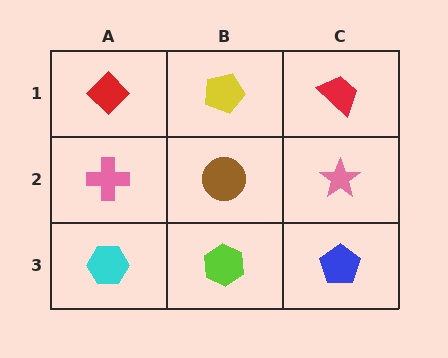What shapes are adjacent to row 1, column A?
A pink cross (row 2, column A), a yellow pentagon (row 1, column B).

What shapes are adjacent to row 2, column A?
A red diamond (row 1, column A), a cyan hexagon (row 3, column A), a brown circle (row 2, column B).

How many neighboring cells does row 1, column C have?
2.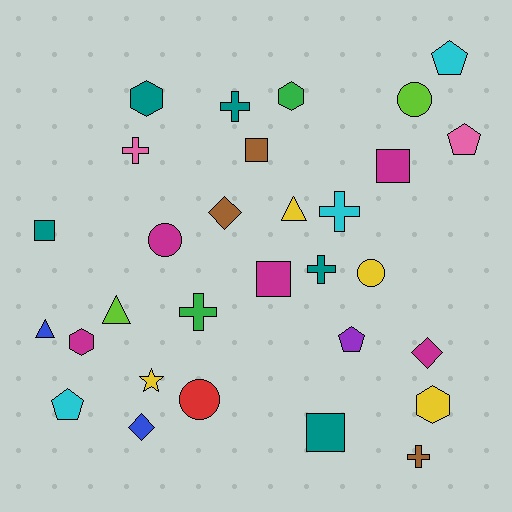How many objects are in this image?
There are 30 objects.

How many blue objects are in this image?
There are 2 blue objects.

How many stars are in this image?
There is 1 star.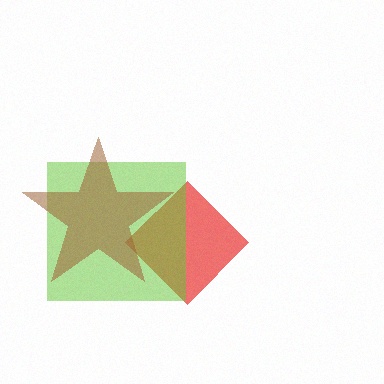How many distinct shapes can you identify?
There are 3 distinct shapes: a red diamond, a lime square, a brown star.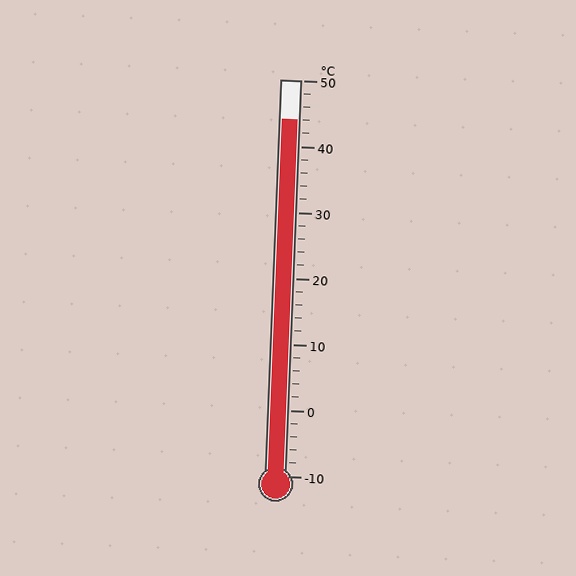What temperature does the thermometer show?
The thermometer shows approximately 44°C.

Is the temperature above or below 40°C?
The temperature is above 40°C.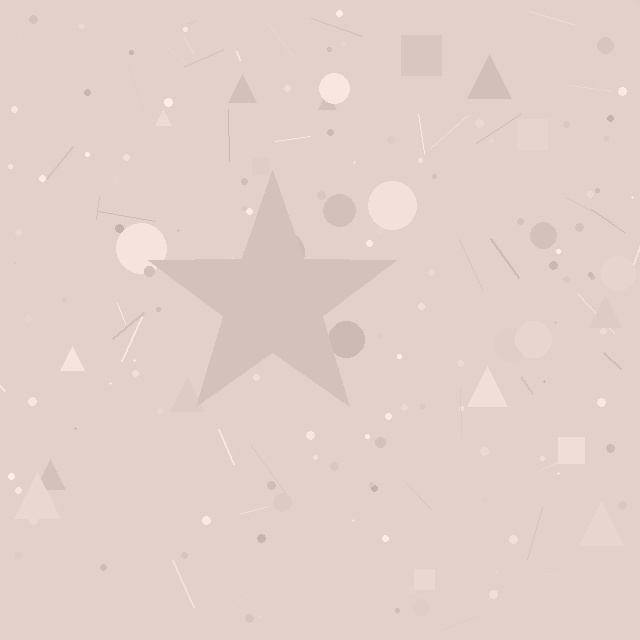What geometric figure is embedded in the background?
A star is embedded in the background.